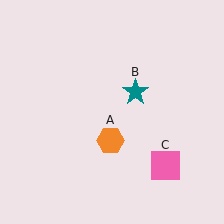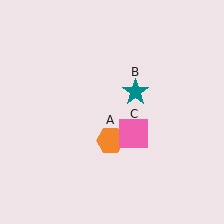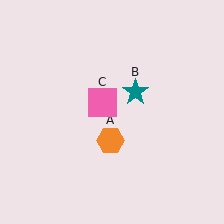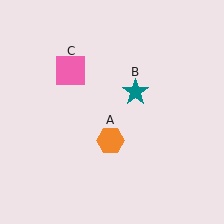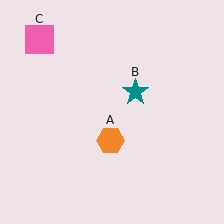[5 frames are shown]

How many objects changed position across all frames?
1 object changed position: pink square (object C).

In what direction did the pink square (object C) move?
The pink square (object C) moved up and to the left.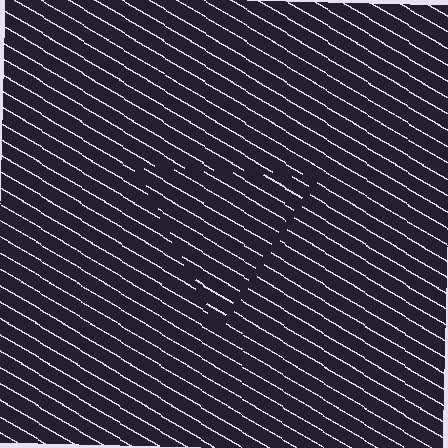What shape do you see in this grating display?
An illusory triangle. The interior of the shape contains the same grating, shifted by half a period — the contour is defined by the phase discontinuity where line-ends from the inner and outer gratings abut.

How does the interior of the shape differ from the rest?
The interior of the shape contains the same grating, shifted by half a period — the contour is defined by the phase discontinuity where line-ends from the inner and outer gratings abut.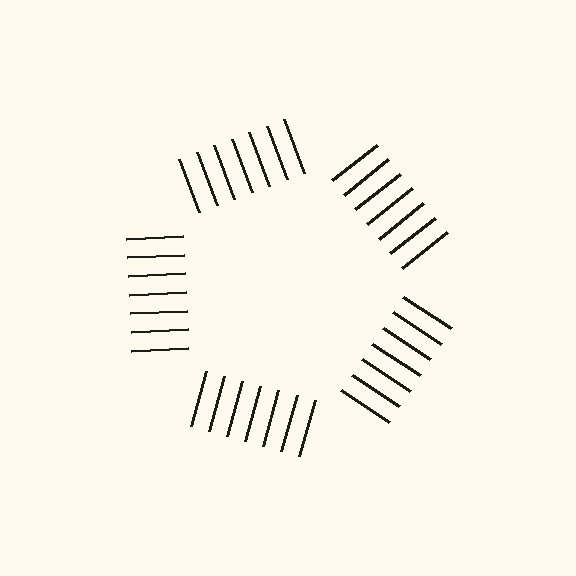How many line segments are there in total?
35 — 7 along each of the 5 edges.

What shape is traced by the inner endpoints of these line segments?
An illusory pentagon — the line segments terminate on its edges but no continuous stroke is drawn.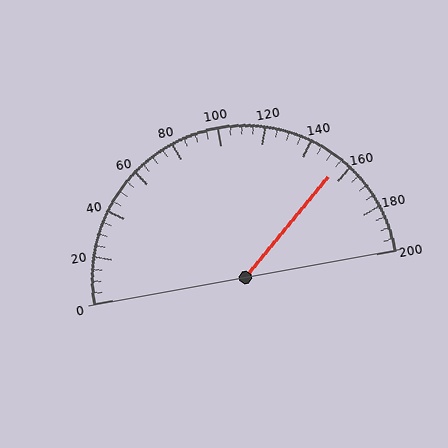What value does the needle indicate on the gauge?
The needle indicates approximately 155.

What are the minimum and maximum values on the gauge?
The gauge ranges from 0 to 200.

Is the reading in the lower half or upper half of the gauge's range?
The reading is in the upper half of the range (0 to 200).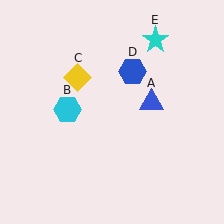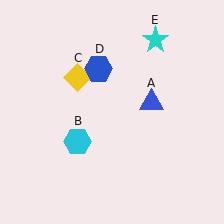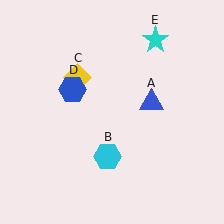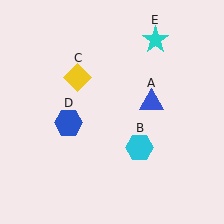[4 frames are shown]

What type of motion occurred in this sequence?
The cyan hexagon (object B), blue hexagon (object D) rotated counterclockwise around the center of the scene.